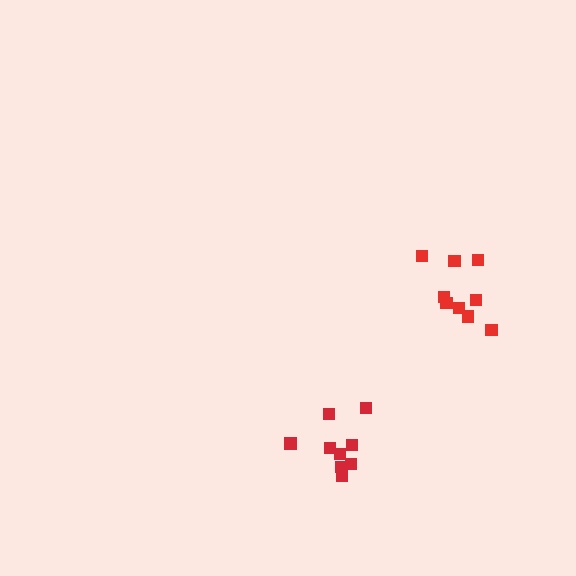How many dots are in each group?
Group 1: 9 dots, Group 2: 9 dots (18 total).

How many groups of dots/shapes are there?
There are 2 groups.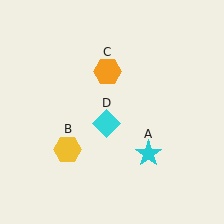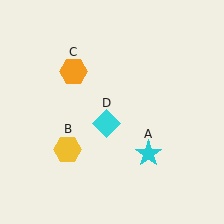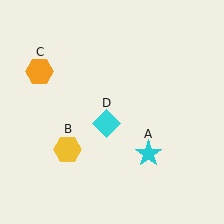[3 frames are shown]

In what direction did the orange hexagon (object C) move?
The orange hexagon (object C) moved left.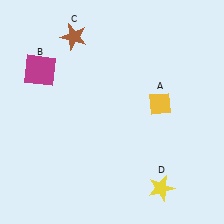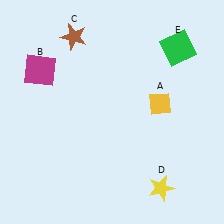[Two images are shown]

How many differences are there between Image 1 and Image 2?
There is 1 difference between the two images.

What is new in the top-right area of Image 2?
A green square (E) was added in the top-right area of Image 2.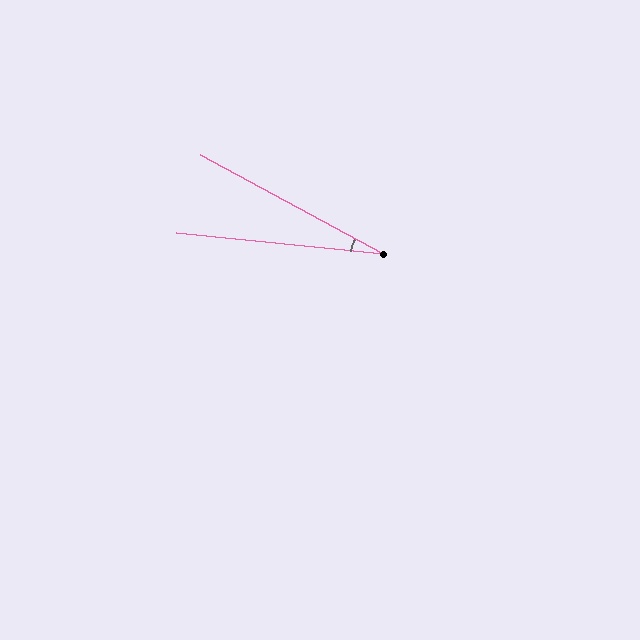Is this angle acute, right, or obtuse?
It is acute.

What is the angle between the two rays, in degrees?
Approximately 23 degrees.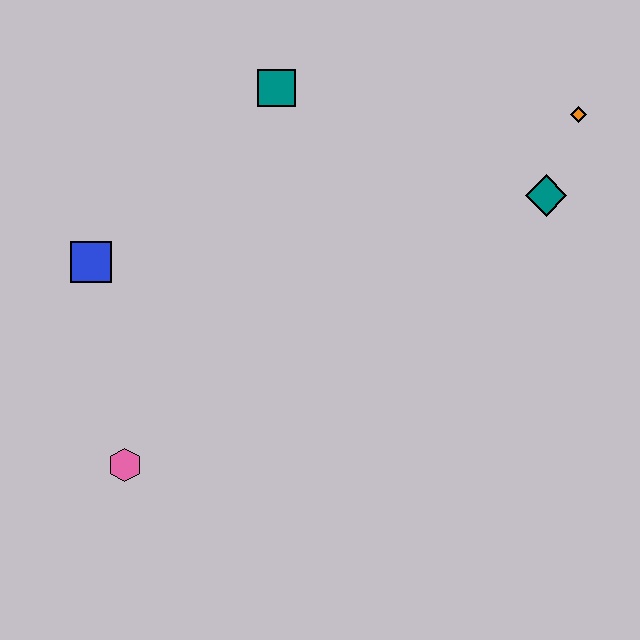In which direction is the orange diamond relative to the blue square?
The orange diamond is to the right of the blue square.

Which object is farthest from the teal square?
The pink hexagon is farthest from the teal square.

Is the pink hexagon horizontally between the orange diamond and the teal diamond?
No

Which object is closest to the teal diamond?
The orange diamond is closest to the teal diamond.